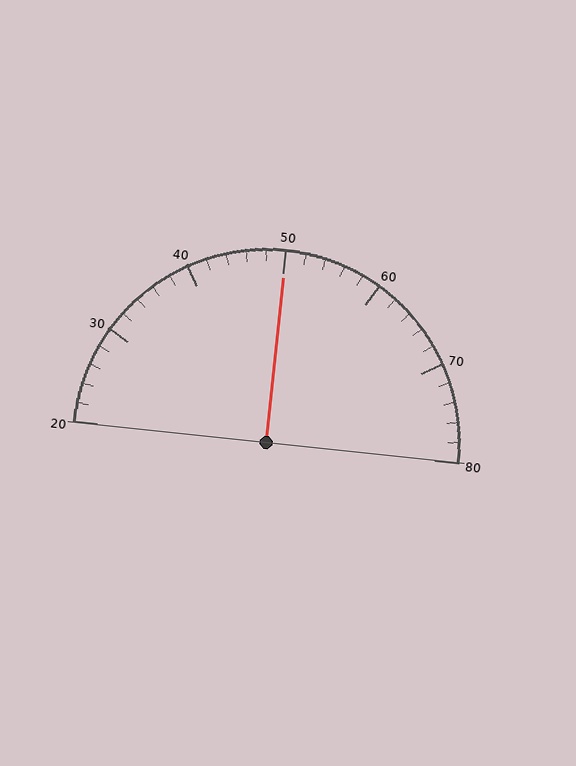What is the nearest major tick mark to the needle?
The nearest major tick mark is 50.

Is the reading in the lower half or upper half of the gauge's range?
The reading is in the upper half of the range (20 to 80).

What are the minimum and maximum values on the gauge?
The gauge ranges from 20 to 80.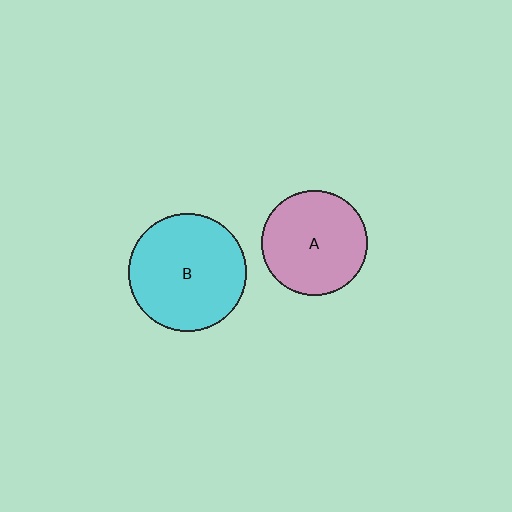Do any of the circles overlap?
No, none of the circles overlap.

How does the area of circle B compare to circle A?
Approximately 1.3 times.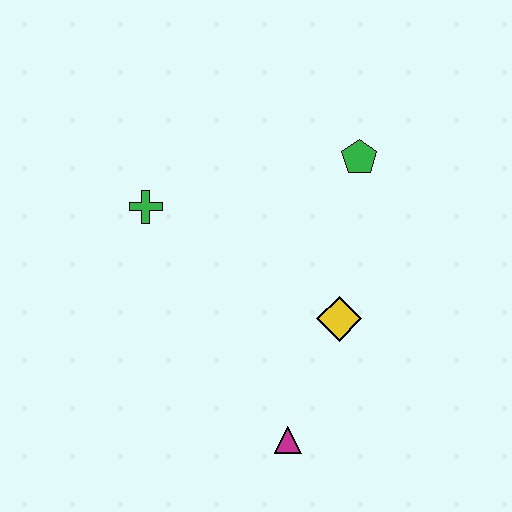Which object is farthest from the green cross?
The magenta triangle is farthest from the green cross.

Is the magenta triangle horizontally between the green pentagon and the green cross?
Yes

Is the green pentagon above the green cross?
Yes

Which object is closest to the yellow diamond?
The magenta triangle is closest to the yellow diamond.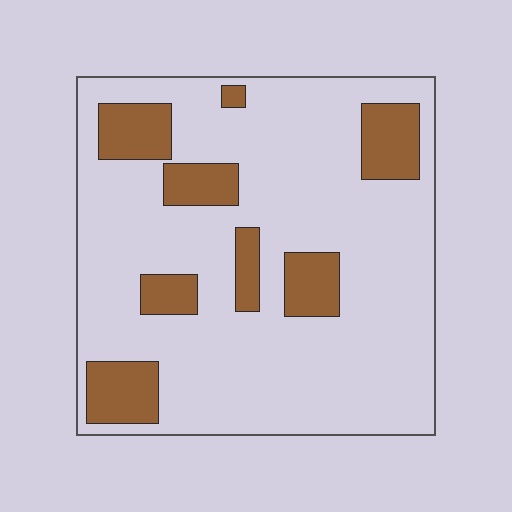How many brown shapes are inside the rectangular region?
8.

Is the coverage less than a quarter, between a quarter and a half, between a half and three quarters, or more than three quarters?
Less than a quarter.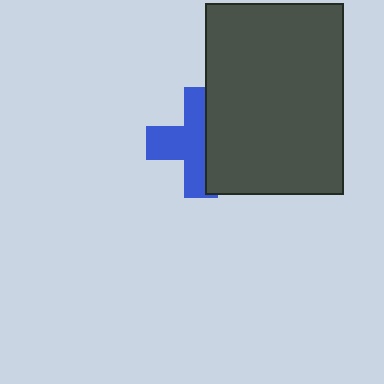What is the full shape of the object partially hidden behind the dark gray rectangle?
The partially hidden object is a blue cross.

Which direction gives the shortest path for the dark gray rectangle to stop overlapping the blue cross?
Moving right gives the shortest separation.